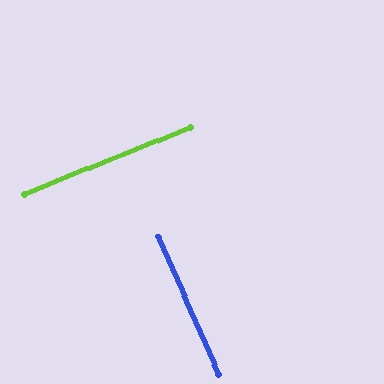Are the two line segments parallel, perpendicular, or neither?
Perpendicular — they meet at approximately 89°.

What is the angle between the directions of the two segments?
Approximately 89 degrees.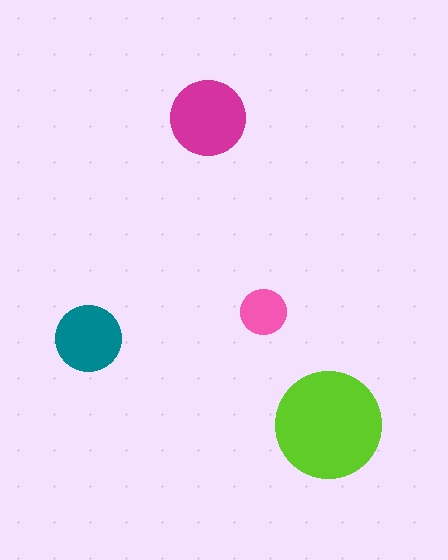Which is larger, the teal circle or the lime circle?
The lime one.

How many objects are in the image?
There are 4 objects in the image.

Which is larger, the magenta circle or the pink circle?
The magenta one.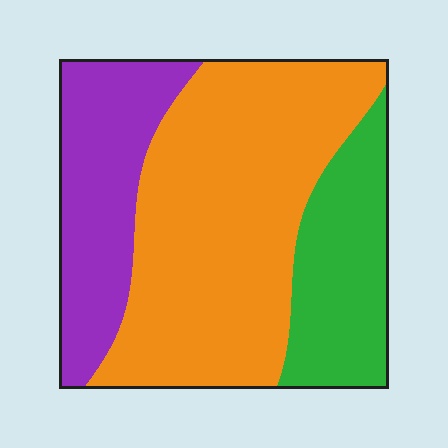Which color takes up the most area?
Orange, at roughly 55%.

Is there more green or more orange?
Orange.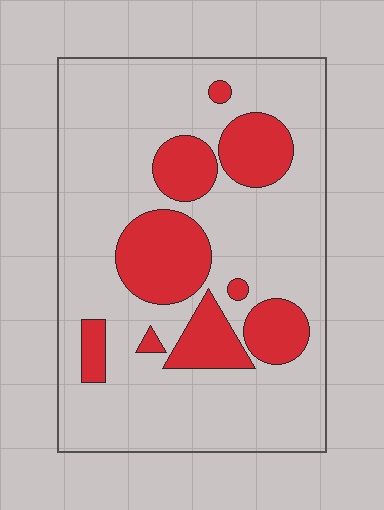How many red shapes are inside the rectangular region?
9.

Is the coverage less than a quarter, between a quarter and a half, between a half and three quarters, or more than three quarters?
Less than a quarter.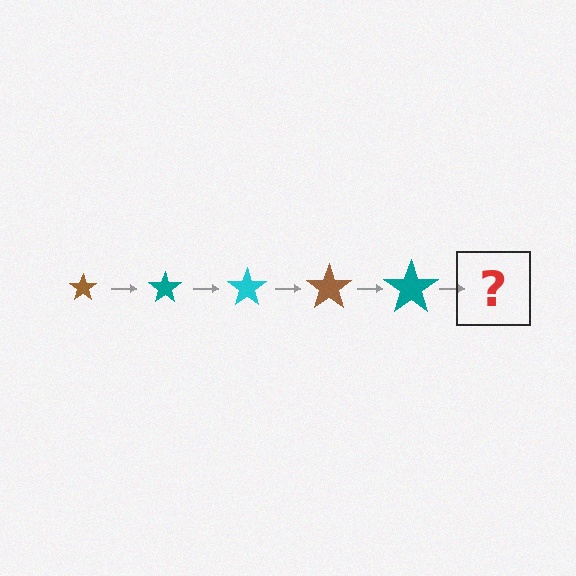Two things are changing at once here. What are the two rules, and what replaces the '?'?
The two rules are that the star grows larger each step and the color cycles through brown, teal, and cyan. The '?' should be a cyan star, larger than the previous one.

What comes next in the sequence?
The next element should be a cyan star, larger than the previous one.